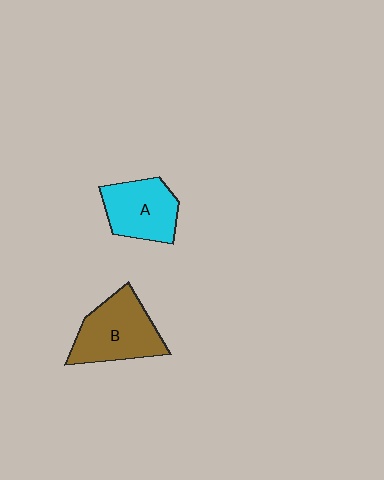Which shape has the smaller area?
Shape A (cyan).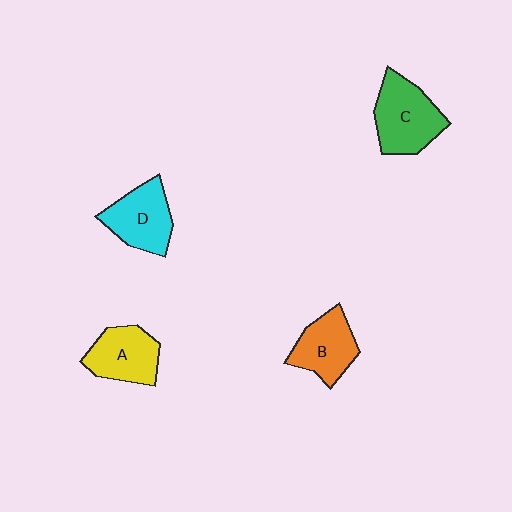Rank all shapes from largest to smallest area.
From largest to smallest: C (green), D (cyan), A (yellow), B (orange).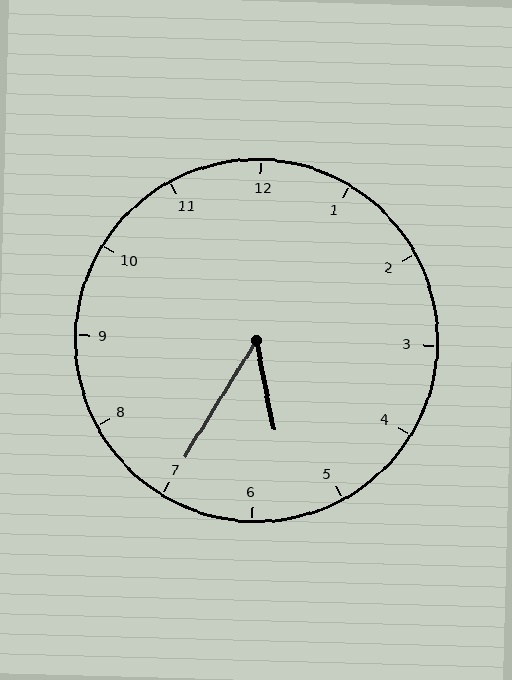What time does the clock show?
5:35.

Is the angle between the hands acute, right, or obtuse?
It is acute.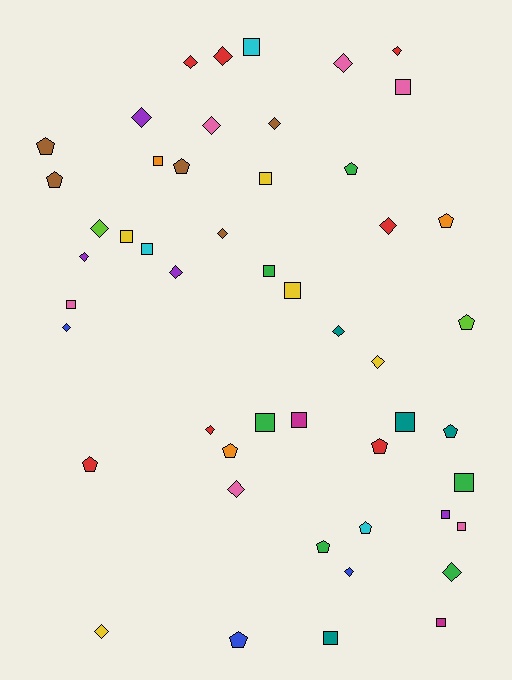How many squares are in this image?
There are 17 squares.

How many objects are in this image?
There are 50 objects.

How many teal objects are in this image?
There are 4 teal objects.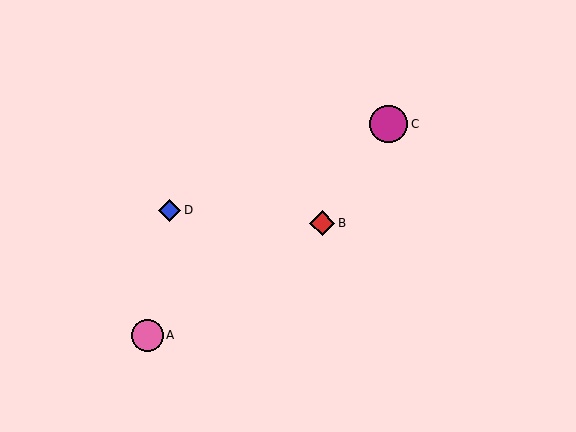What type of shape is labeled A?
Shape A is a pink circle.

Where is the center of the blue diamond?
The center of the blue diamond is at (170, 210).